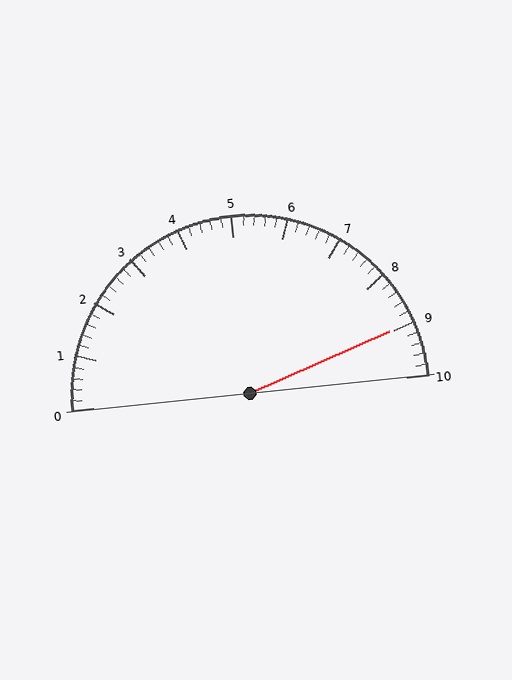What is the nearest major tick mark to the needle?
The nearest major tick mark is 9.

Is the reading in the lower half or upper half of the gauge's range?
The reading is in the upper half of the range (0 to 10).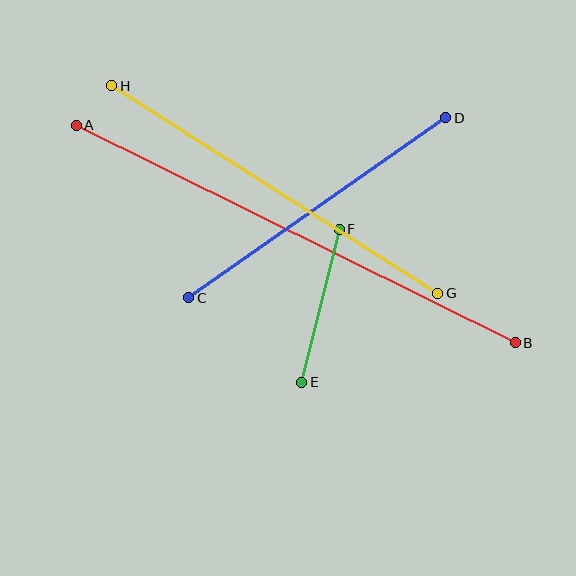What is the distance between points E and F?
The distance is approximately 157 pixels.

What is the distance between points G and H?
The distance is approximately 386 pixels.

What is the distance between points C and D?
The distance is approximately 314 pixels.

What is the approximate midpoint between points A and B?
The midpoint is at approximately (296, 234) pixels.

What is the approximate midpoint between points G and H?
The midpoint is at approximately (275, 190) pixels.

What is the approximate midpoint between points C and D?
The midpoint is at approximately (317, 208) pixels.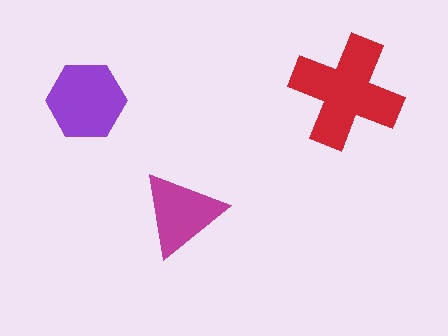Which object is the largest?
The red cross.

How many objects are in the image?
There are 3 objects in the image.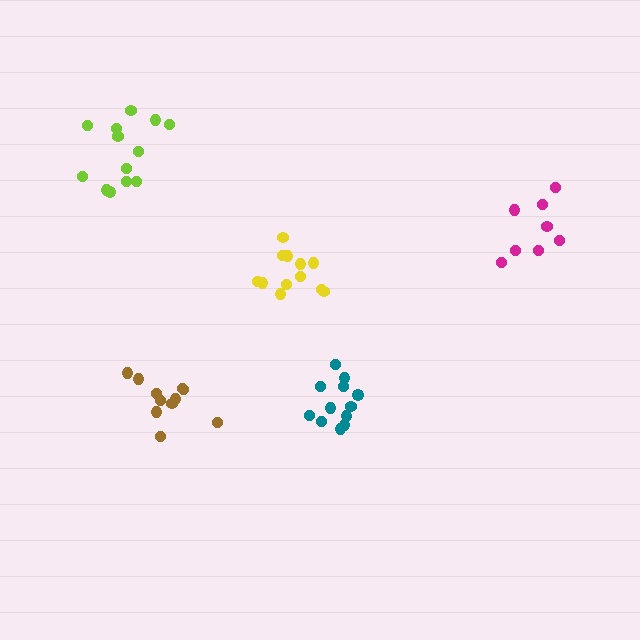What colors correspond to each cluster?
The clusters are colored: teal, magenta, lime, brown, yellow.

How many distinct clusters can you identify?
There are 5 distinct clusters.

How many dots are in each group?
Group 1: 12 dots, Group 2: 8 dots, Group 3: 13 dots, Group 4: 11 dots, Group 5: 12 dots (56 total).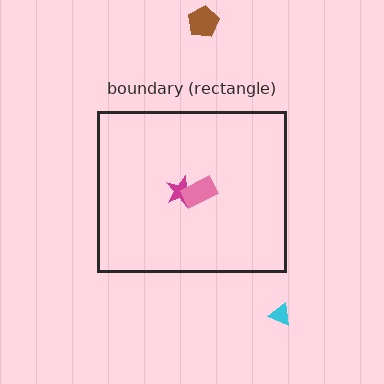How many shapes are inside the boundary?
2 inside, 2 outside.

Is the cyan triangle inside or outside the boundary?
Outside.